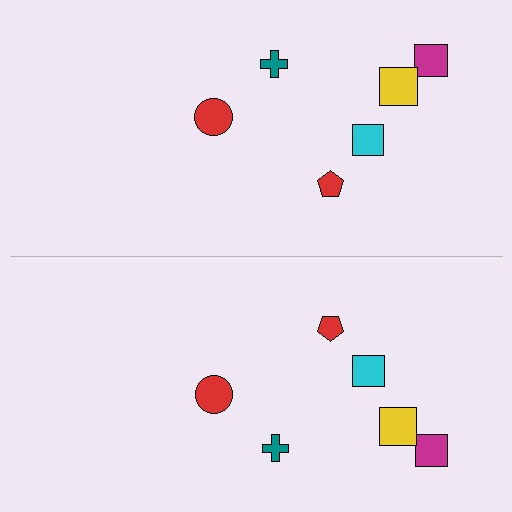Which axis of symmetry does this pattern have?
The pattern has a horizontal axis of symmetry running through the center of the image.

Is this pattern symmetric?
Yes, this pattern has bilateral (reflection) symmetry.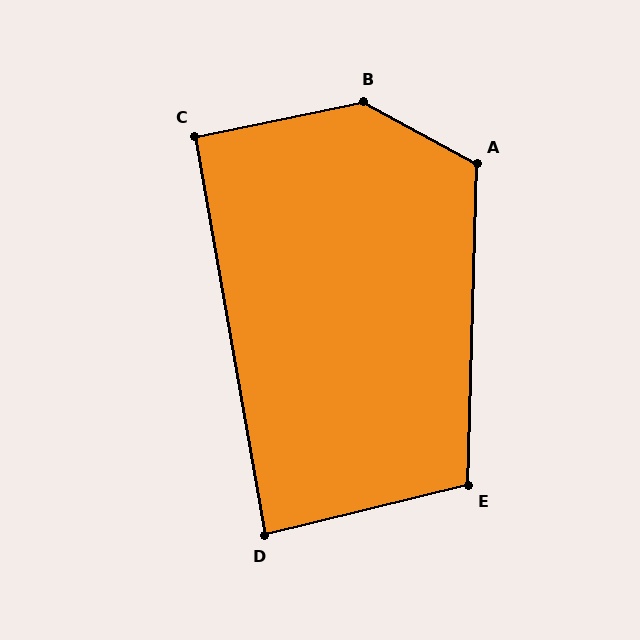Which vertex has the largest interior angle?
B, at approximately 140 degrees.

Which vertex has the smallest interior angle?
D, at approximately 86 degrees.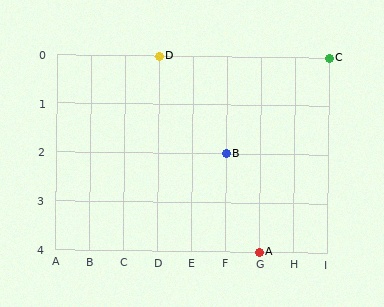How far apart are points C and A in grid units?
Points C and A are 2 columns and 4 rows apart (about 4.5 grid units diagonally).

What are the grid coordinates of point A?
Point A is at grid coordinates (G, 4).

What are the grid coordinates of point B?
Point B is at grid coordinates (F, 2).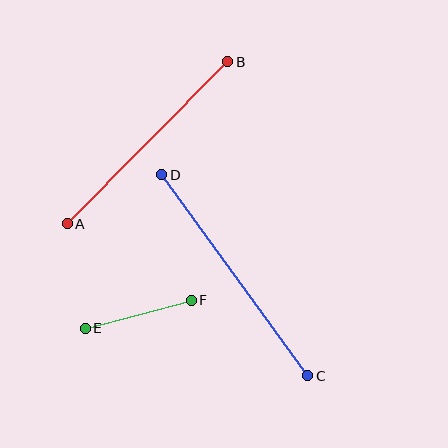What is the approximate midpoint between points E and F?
The midpoint is at approximately (138, 314) pixels.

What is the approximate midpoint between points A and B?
The midpoint is at approximately (148, 143) pixels.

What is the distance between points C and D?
The distance is approximately 249 pixels.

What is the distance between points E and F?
The distance is approximately 109 pixels.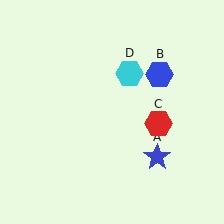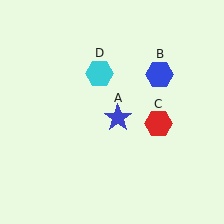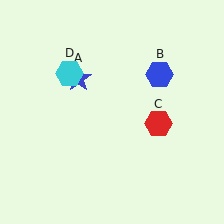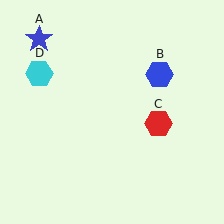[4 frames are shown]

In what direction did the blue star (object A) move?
The blue star (object A) moved up and to the left.